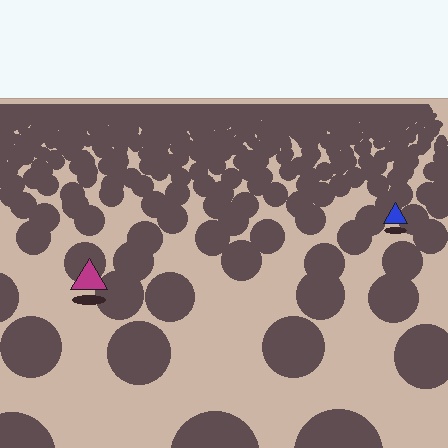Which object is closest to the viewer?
The magenta triangle is closest. The texture marks near it are larger and more spread out.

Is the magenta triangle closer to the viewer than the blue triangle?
Yes. The magenta triangle is closer — you can tell from the texture gradient: the ground texture is coarser near it.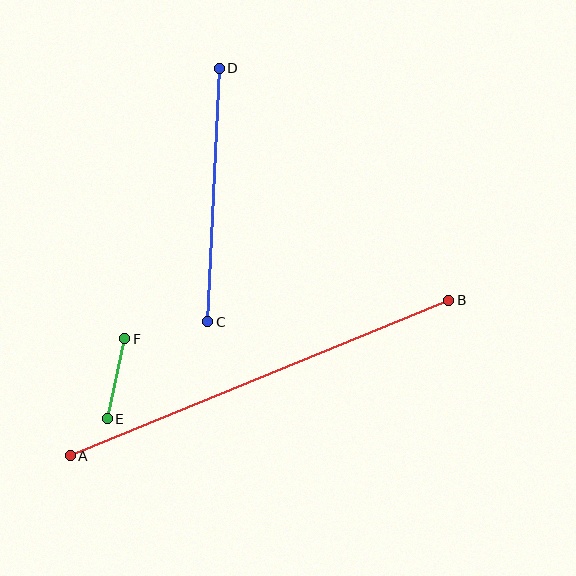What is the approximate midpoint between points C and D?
The midpoint is at approximately (213, 195) pixels.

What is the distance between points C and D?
The distance is approximately 253 pixels.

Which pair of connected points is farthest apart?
Points A and B are farthest apart.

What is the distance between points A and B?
The distance is approximately 409 pixels.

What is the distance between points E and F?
The distance is approximately 82 pixels.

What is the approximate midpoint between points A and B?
The midpoint is at approximately (260, 378) pixels.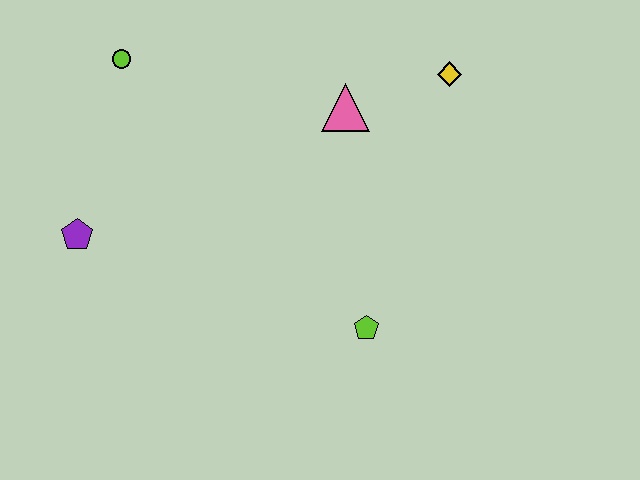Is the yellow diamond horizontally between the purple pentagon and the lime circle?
No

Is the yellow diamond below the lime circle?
Yes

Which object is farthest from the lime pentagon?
The lime circle is farthest from the lime pentagon.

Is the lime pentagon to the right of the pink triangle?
Yes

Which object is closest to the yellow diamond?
The pink triangle is closest to the yellow diamond.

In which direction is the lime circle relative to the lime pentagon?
The lime circle is above the lime pentagon.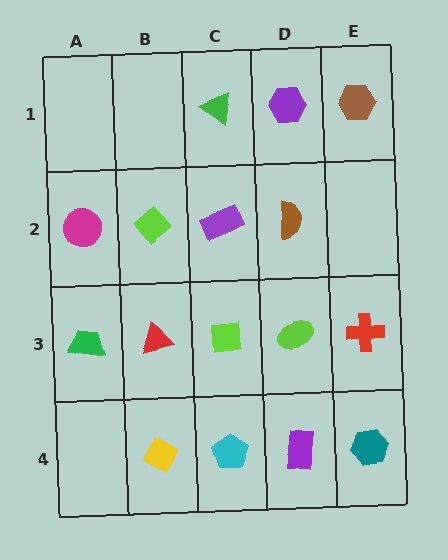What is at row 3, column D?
A lime ellipse.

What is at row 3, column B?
A red triangle.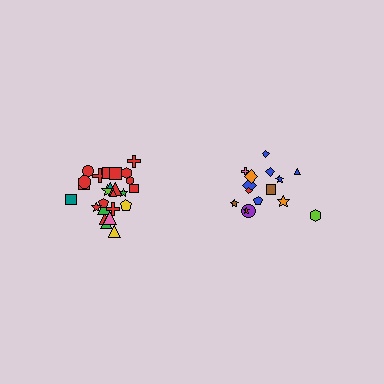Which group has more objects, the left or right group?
The left group.